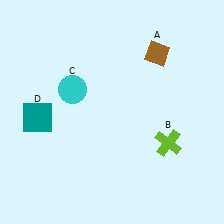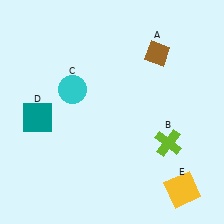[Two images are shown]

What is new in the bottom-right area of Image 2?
A yellow square (E) was added in the bottom-right area of Image 2.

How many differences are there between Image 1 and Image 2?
There is 1 difference between the two images.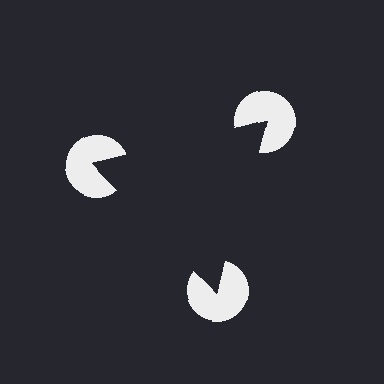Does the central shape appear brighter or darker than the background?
It typically appears slightly darker than the background, even though no actual brightness change is drawn.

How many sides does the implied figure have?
3 sides.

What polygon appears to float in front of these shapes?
An illusory triangle — its edges are inferred from the aligned wedge cuts in the pac-man discs, not physically drawn.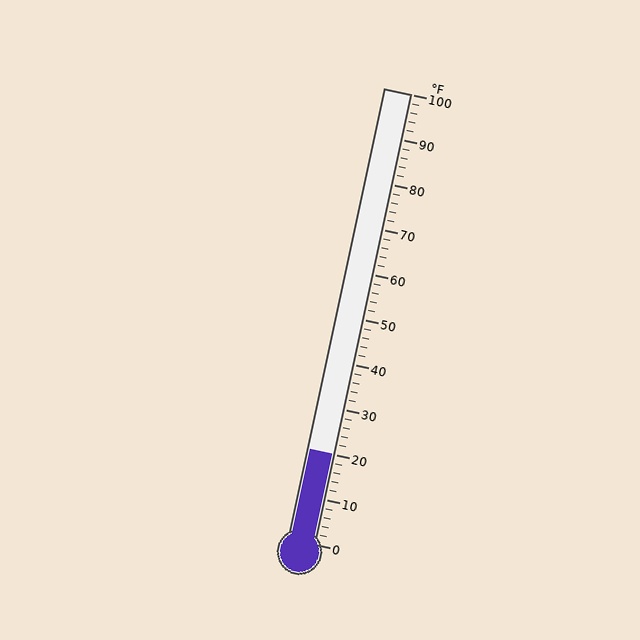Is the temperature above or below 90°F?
The temperature is below 90°F.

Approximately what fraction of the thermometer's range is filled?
The thermometer is filled to approximately 20% of its range.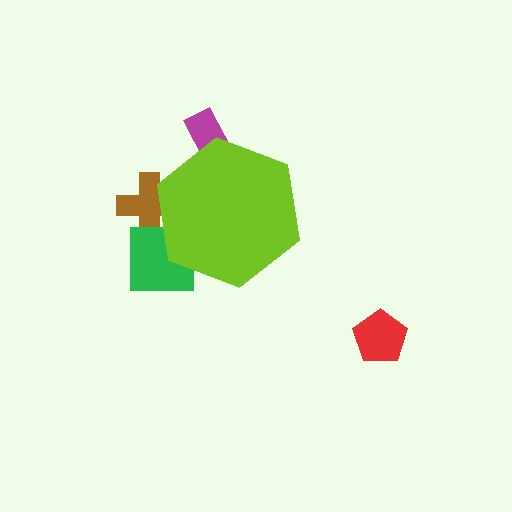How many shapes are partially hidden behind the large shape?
3 shapes are partially hidden.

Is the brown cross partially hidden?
Yes, the brown cross is partially hidden behind the lime hexagon.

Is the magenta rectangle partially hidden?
Yes, the magenta rectangle is partially hidden behind the lime hexagon.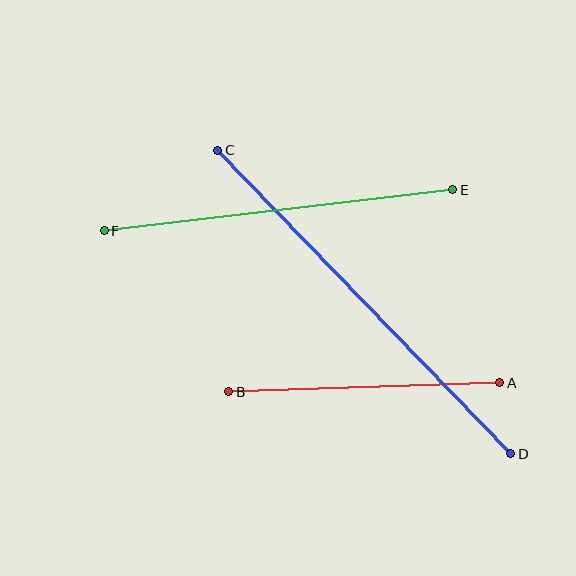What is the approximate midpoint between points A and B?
The midpoint is at approximately (364, 387) pixels.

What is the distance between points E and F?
The distance is approximately 351 pixels.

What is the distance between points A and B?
The distance is approximately 271 pixels.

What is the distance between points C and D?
The distance is approximately 422 pixels.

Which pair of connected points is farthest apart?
Points C and D are farthest apart.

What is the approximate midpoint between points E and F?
The midpoint is at approximately (279, 210) pixels.